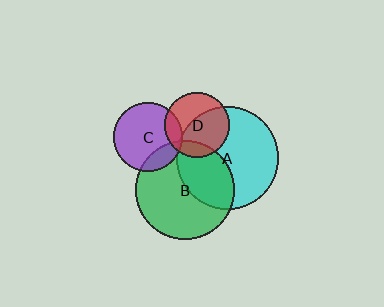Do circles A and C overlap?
Yes.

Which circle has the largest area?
Circle A (cyan).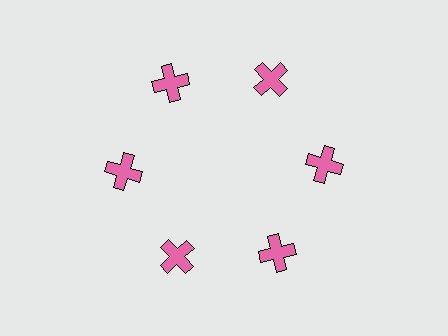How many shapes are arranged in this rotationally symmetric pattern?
There are 6 shapes, arranged in 6 groups of 1.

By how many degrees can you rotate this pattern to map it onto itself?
The pattern maps onto itself every 60 degrees of rotation.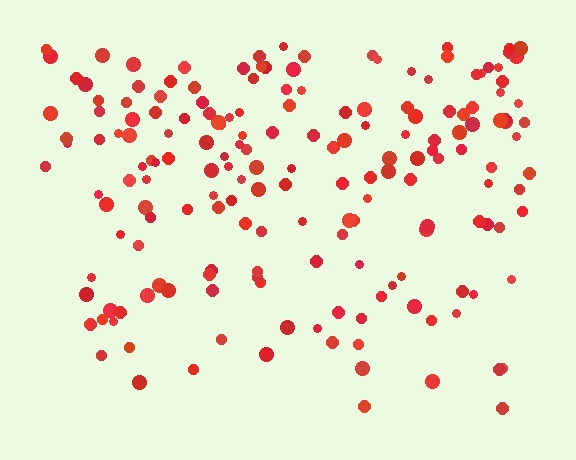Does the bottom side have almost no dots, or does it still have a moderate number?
Still a moderate number, just noticeably fewer than the top.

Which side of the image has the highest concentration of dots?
The top.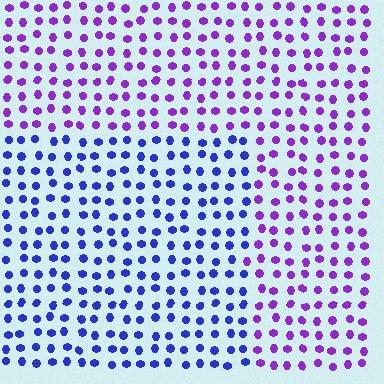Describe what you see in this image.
The image is filled with small purple elements in a uniform arrangement. A rectangle-shaped region is visible where the elements are tinted to a slightly different hue, forming a subtle color boundary.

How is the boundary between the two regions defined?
The boundary is defined purely by a slight shift in hue (about 43 degrees). Spacing, size, and orientation are identical on both sides.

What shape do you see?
I see a rectangle.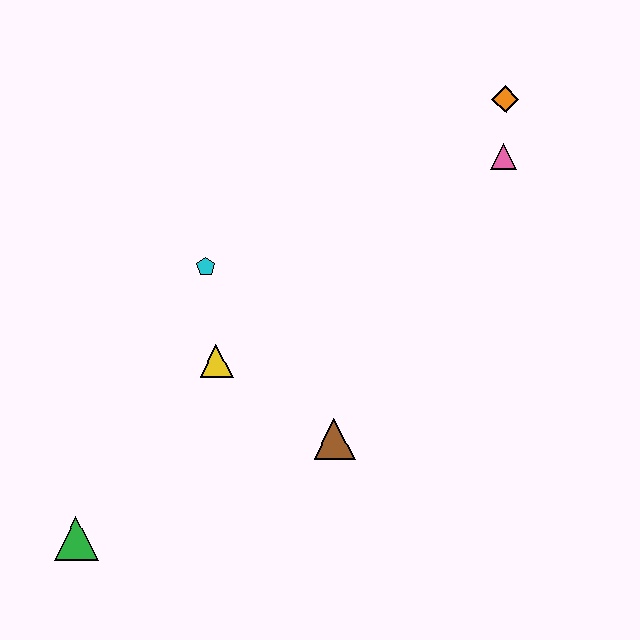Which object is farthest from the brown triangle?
The orange diamond is farthest from the brown triangle.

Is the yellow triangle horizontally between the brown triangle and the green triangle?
Yes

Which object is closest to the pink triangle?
The orange diamond is closest to the pink triangle.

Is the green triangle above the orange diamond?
No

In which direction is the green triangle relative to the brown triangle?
The green triangle is to the left of the brown triangle.